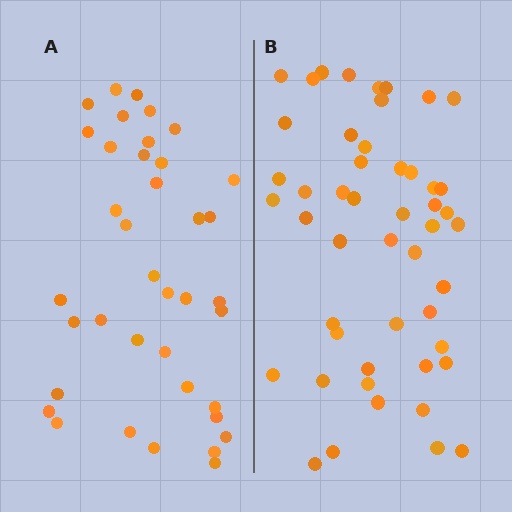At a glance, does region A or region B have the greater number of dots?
Region B (the right region) has more dots.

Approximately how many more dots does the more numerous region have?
Region B has roughly 12 or so more dots than region A.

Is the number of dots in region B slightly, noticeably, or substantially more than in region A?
Region B has noticeably more, but not dramatically so. The ratio is roughly 1.3 to 1.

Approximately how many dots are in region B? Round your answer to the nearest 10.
About 50 dots. (The exact count is 49, which rounds to 50.)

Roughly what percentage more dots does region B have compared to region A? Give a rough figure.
About 30% more.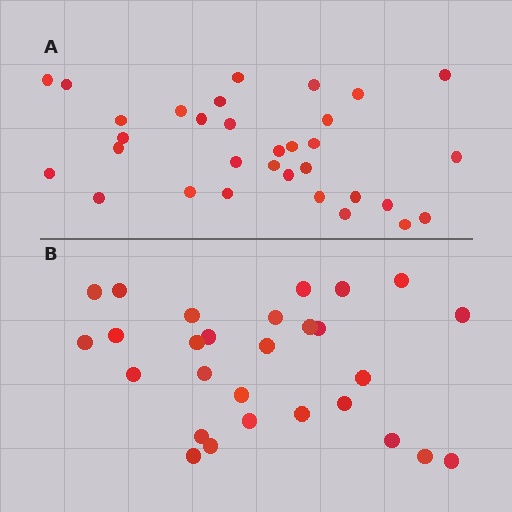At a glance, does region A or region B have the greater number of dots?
Region A (the top region) has more dots.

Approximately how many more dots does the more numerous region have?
Region A has about 4 more dots than region B.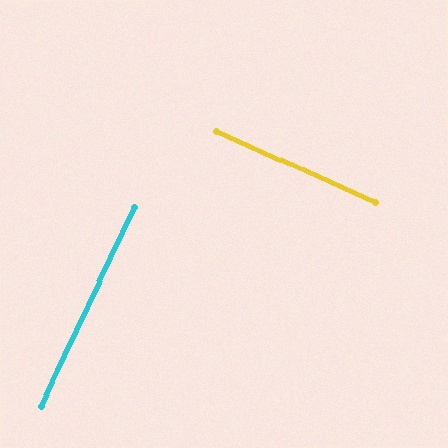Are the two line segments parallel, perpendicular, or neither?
Perpendicular — they meet at approximately 89°.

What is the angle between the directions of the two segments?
Approximately 89 degrees.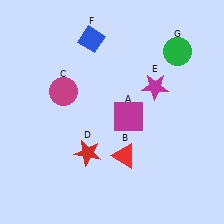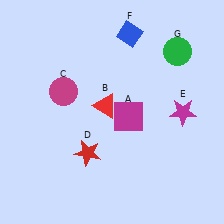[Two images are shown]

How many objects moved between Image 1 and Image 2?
3 objects moved between the two images.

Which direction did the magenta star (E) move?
The magenta star (E) moved right.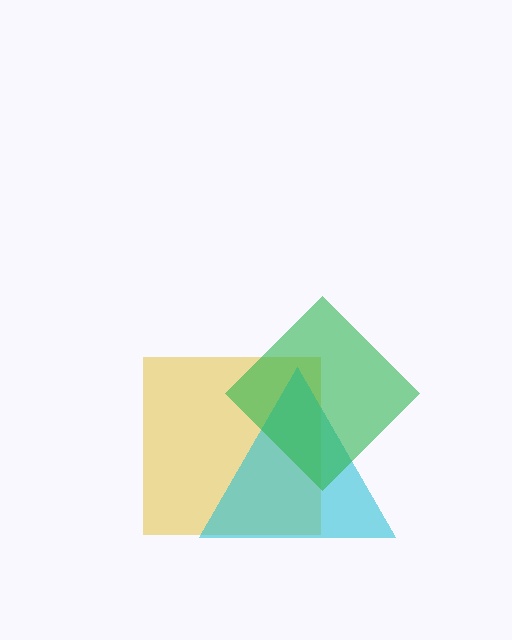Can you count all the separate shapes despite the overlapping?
Yes, there are 3 separate shapes.